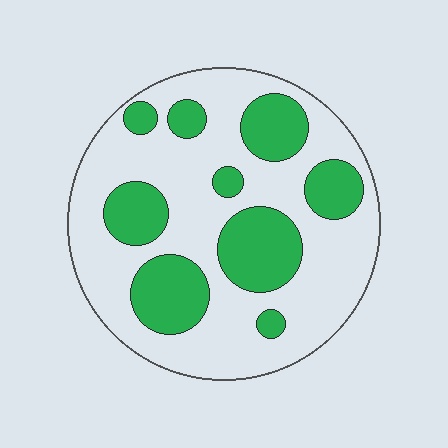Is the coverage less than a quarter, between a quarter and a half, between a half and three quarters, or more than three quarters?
Between a quarter and a half.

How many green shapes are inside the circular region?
9.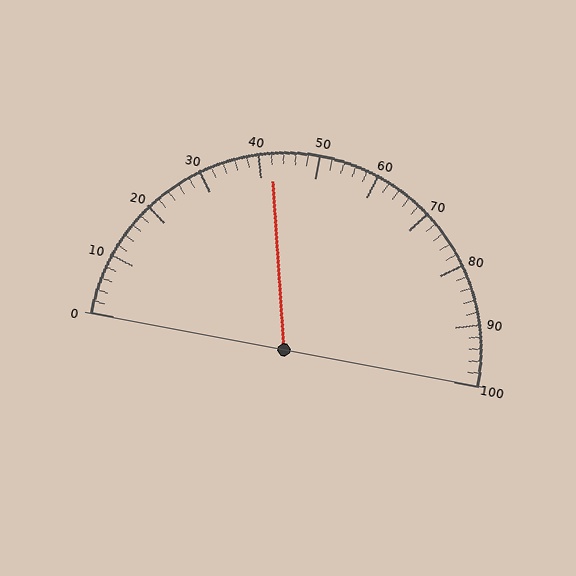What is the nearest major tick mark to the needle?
The nearest major tick mark is 40.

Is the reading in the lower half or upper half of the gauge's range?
The reading is in the lower half of the range (0 to 100).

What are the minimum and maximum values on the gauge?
The gauge ranges from 0 to 100.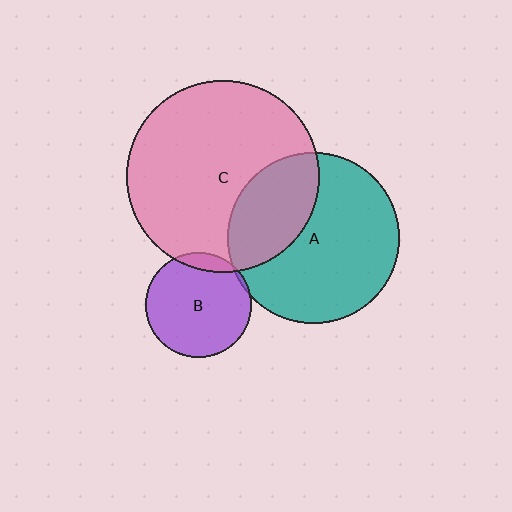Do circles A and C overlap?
Yes.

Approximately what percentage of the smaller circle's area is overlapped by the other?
Approximately 30%.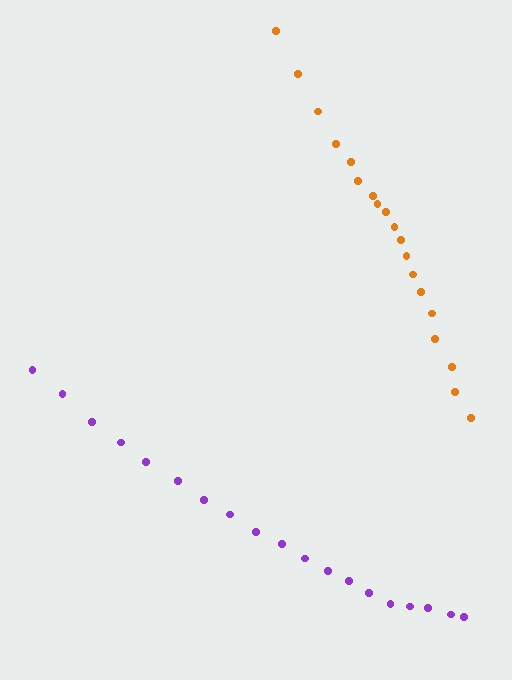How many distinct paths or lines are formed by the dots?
There are 2 distinct paths.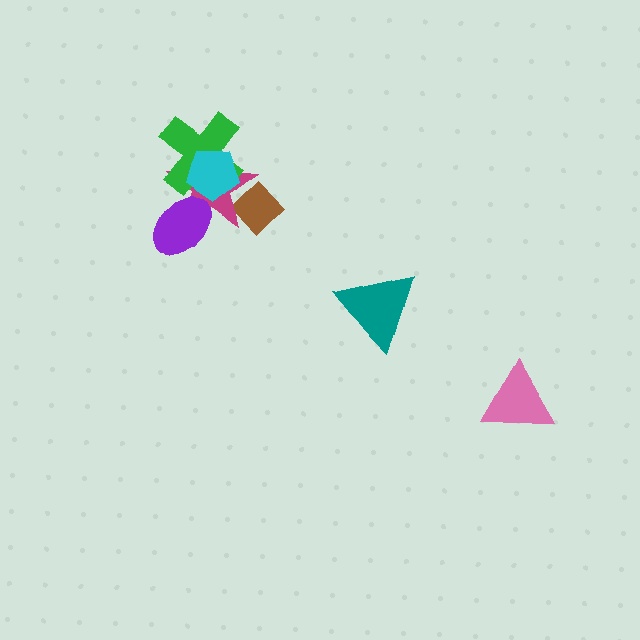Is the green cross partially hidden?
Yes, it is partially covered by another shape.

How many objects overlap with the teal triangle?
0 objects overlap with the teal triangle.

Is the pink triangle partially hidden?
No, no other shape covers it.